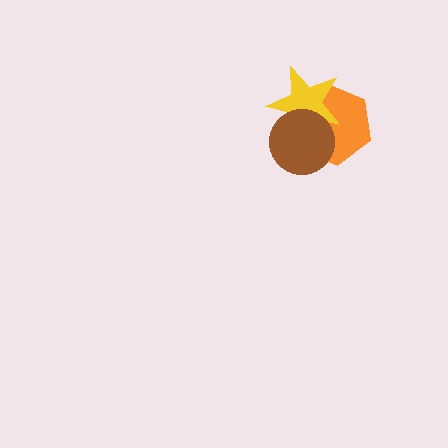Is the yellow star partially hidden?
Yes, it is partially covered by another shape.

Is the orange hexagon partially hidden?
Yes, it is partially covered by another shape.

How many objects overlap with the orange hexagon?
2 objects overlap with the orange hexagon.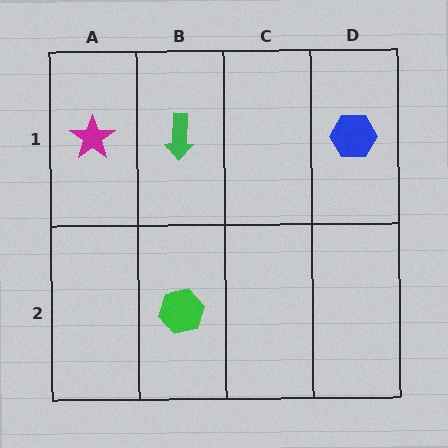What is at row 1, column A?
A magenta star.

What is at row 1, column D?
A blue hexagon.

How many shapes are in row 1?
3 shapes.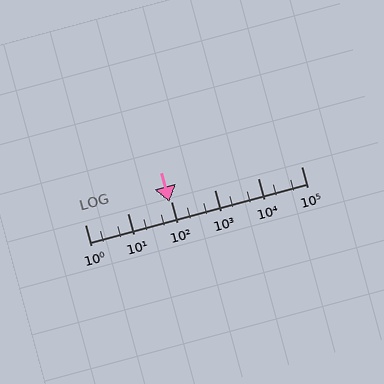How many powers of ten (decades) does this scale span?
The scale spans 5 decades, from 1 to 100000.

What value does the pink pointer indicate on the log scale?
The pointer indicates approximately 91.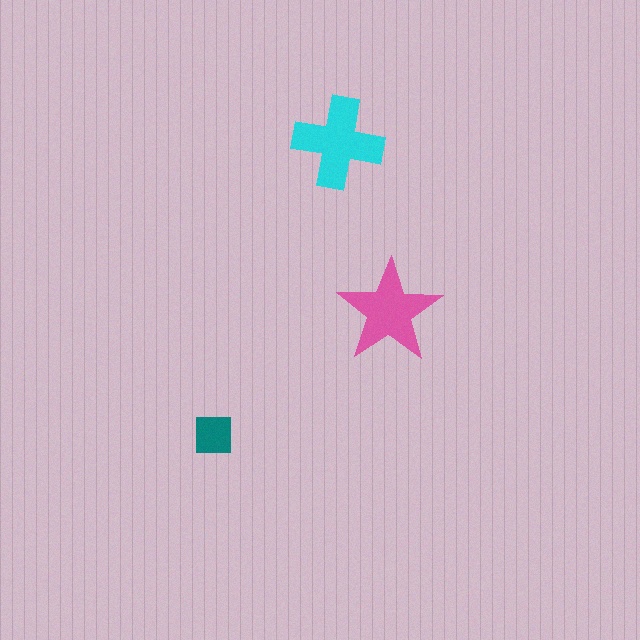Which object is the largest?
The cyan cross.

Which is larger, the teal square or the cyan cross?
The cyan cross.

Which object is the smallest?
The teal square.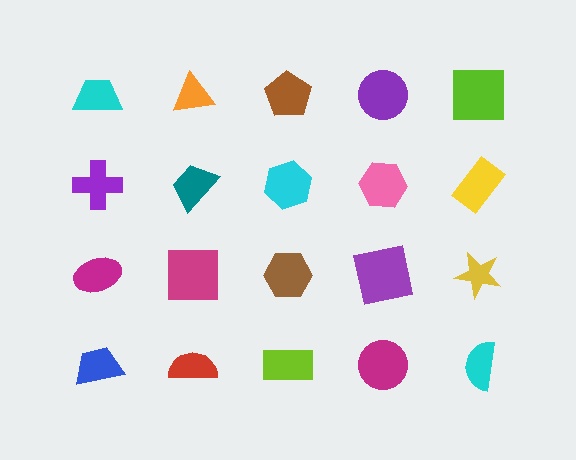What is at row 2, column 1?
A purple cross.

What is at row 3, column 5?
A yellow star.